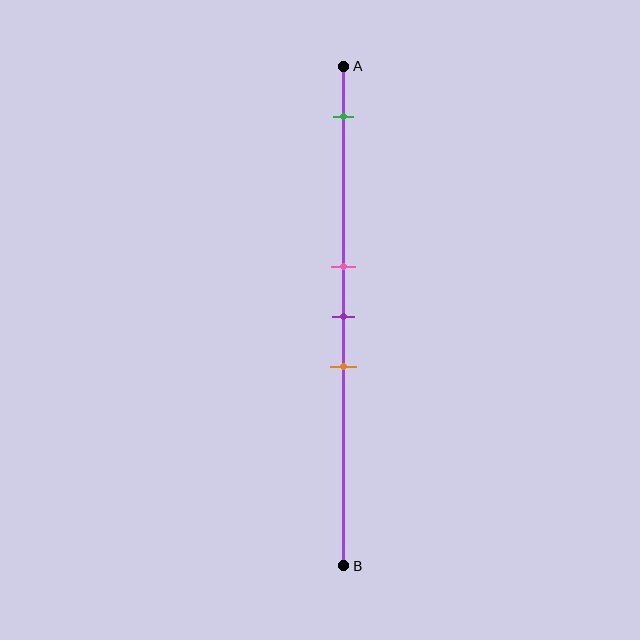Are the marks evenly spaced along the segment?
No, the marks are not evenly spaced.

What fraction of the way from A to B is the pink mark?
The pink mark is approximately 40% (0.4) of the way from A to B.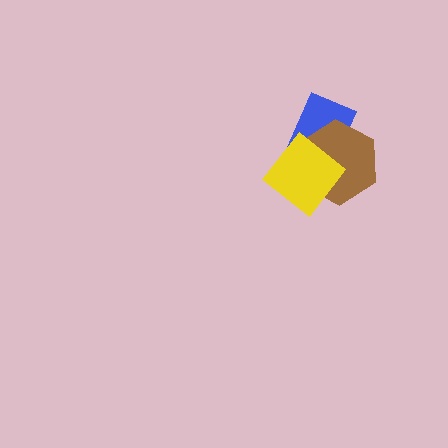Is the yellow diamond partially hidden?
No, no other shape covers it.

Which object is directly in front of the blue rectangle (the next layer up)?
The brown hexagon is directly in front of the blue rectangle.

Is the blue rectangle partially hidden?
Yes, it is partially covered by another shape.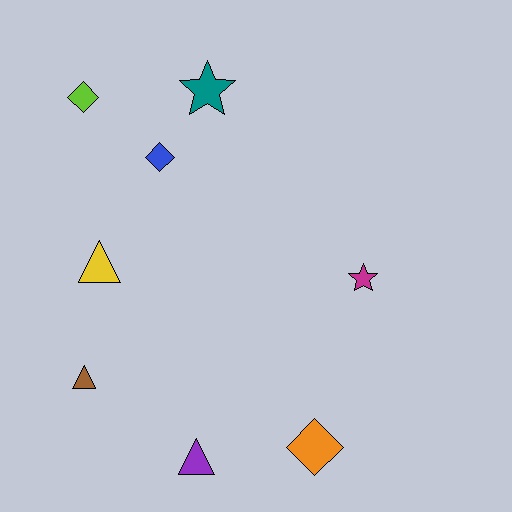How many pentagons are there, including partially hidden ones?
There are no pentagons.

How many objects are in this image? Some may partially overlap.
There are 8 objects.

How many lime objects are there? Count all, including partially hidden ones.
There is 1 lime object.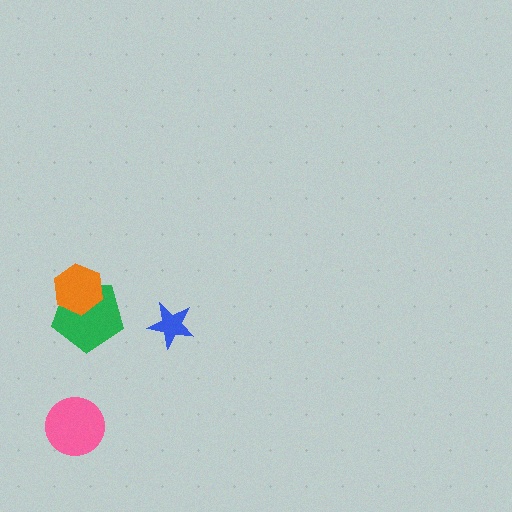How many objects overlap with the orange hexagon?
1 object overlaps with the orange hexagon.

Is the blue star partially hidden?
No, no other shape covers it.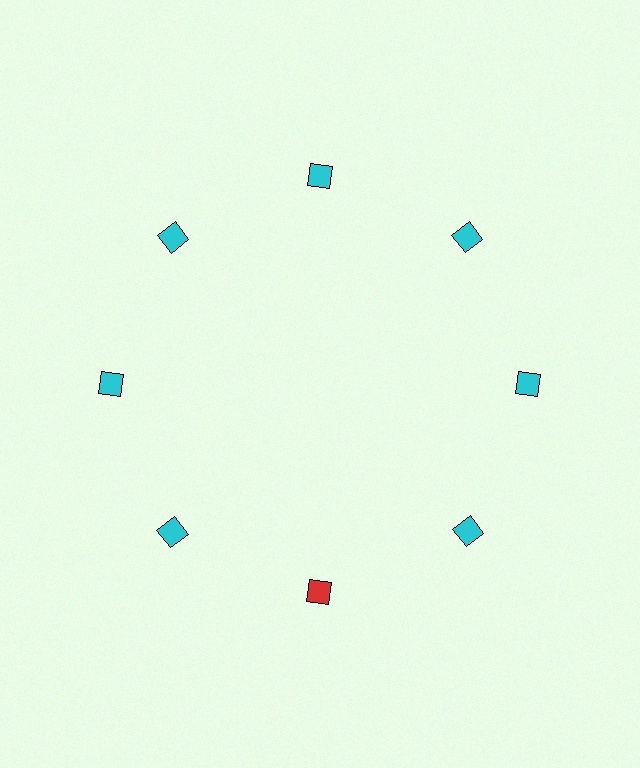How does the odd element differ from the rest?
It has a different color: red instead of cyan.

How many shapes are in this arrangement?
There are 8 shapes arranged in a ring pattern.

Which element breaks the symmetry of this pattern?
The red diamond at roughly the 6 o'clock position breaks the symmetry. All other shapes are cyan diamonds.